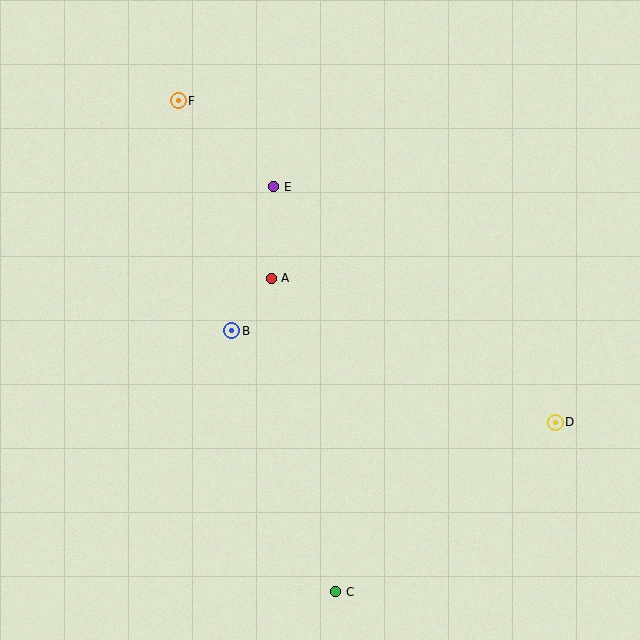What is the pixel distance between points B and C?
The distance between B and C is 281 pixels.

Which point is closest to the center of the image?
Point A at (271, 278) is closest to the center.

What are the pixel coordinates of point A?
Point A is at (271, 278).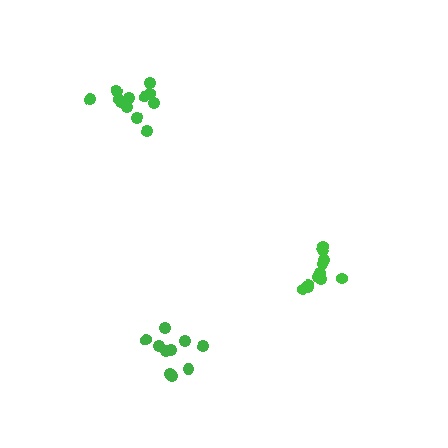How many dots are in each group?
Group 1: 12 dots, Group 2: 10 dots, Group 3: 11 dots (33 total).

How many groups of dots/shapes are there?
There are 3 groups.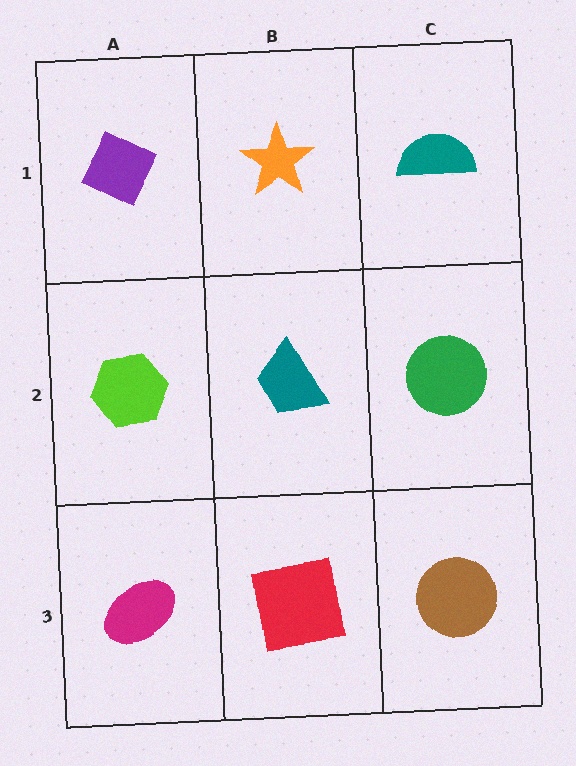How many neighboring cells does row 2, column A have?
3.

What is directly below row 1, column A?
A lime hexagon.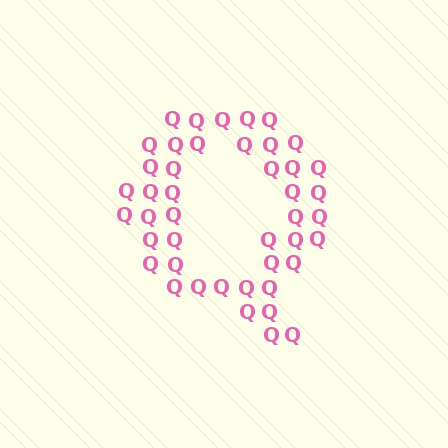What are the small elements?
The small elements are letter Q's.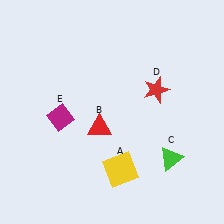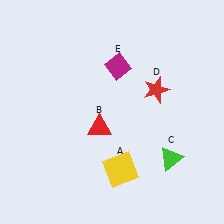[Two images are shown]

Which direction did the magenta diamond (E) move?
The magenta diamond (E) moved right.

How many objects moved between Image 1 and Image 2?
1 object moved between the two images.